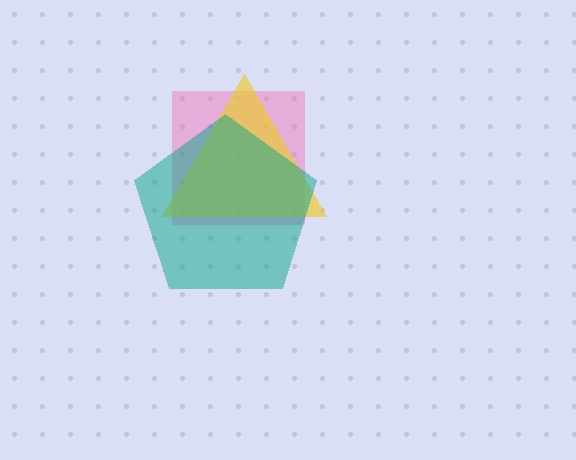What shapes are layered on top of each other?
The layered shapes are: a pink square, a yellow triangle, a teal pentagon.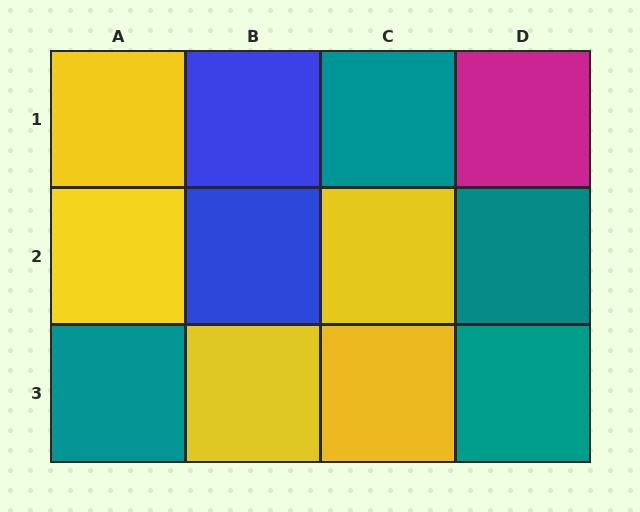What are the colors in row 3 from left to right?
Teal, yellow, yellow, teal.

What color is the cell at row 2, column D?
Teal.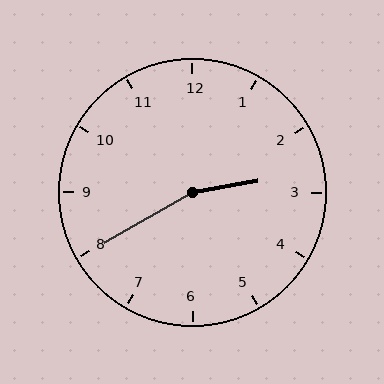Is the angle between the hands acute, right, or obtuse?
It is obtuse.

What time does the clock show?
2:40.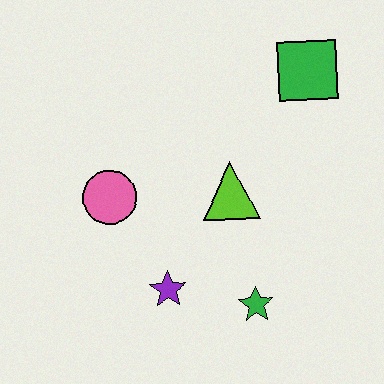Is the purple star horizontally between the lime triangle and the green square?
No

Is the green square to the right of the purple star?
Yes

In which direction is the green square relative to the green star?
The green square is above the green star.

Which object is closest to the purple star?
The green star is closest to the purple star.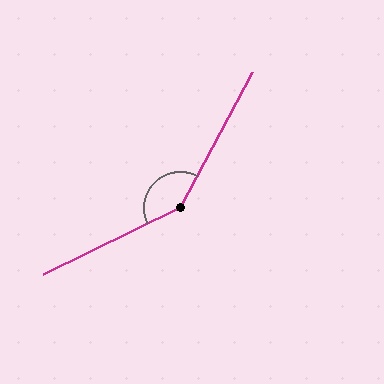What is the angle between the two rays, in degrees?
Approximately 144 degrees.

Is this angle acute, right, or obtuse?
It is obtuse.